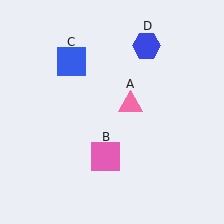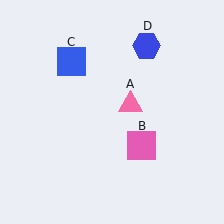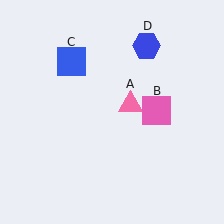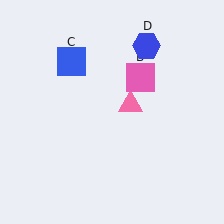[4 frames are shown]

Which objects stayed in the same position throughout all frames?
Pink triangle (object A) and blue square (object C) and blue hexagon (object D) remained stationary.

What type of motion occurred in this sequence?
The pink square (object B) rotated counterclockwise around the center of the scene.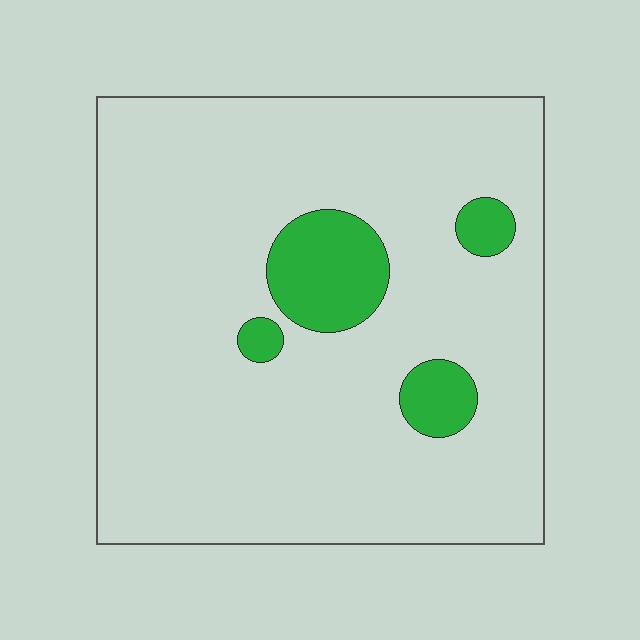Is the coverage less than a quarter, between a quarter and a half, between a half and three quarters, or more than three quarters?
Less than a quarter.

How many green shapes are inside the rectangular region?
4.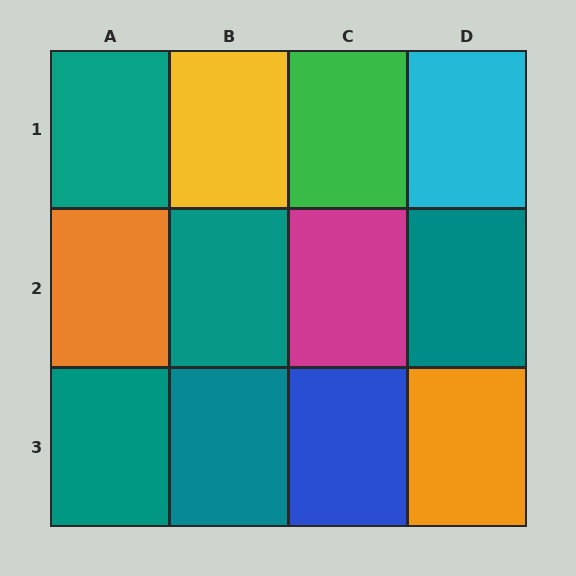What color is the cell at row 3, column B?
Teal.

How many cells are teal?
5 cells are teal.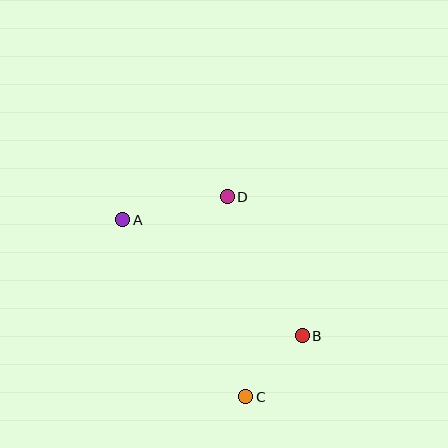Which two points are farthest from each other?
Points A and C are farthest from each other.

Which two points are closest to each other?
Points B and C are closest to each other.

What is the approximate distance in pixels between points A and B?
The distance between A and B is approximately 214 pixels.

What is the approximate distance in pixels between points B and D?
The distance between B and D is approximately 158 pixels.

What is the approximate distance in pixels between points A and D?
The distance between A and D is approximately 107 pixels.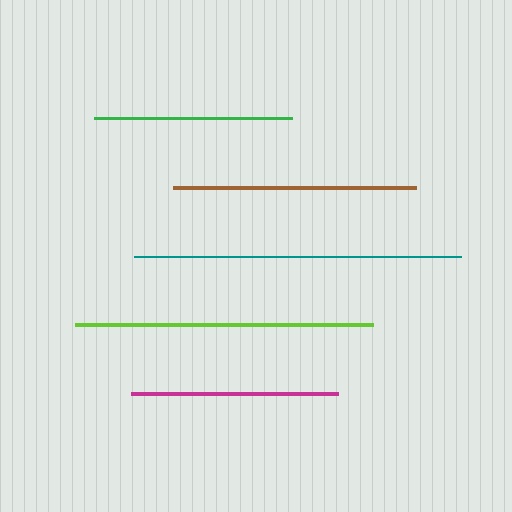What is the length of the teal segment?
The teal segment is approximately 327 pixels long.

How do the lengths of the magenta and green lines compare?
The magenta and green lines are approximately the same length.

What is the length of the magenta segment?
The magenta segment is approximately 207 pixels long.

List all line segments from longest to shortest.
From longest to shortest: teal, lime, brown, magenta, green.